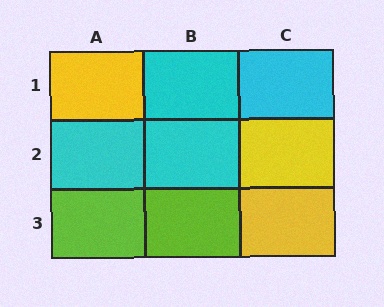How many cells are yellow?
3 cells are yellow.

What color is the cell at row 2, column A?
Cyan.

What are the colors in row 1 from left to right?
Yellow, cyan, cyan.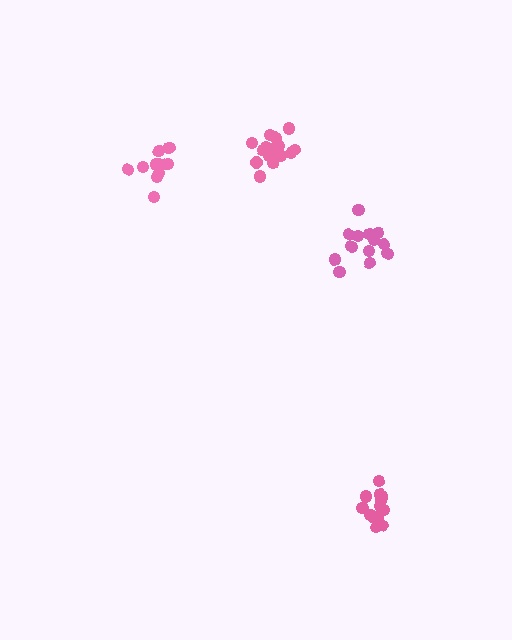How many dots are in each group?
Group 1: 16 dots, Group 2: 14 dots, Group 3: 14 dots, Group 4: 11 dots (55 total).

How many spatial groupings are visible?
There are 4 spatial groupings.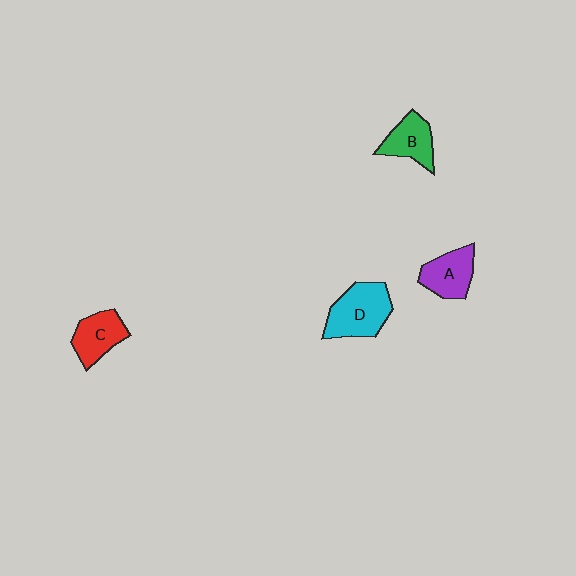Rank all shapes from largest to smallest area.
From largest to smallest: D (cyan), A (purple), C (red), B (green).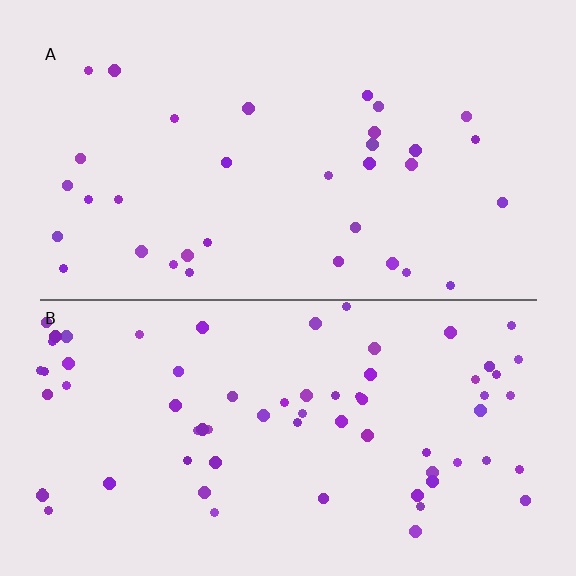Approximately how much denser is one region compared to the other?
Approximately 2.0× — region B over region A.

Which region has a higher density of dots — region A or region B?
B (the bottom).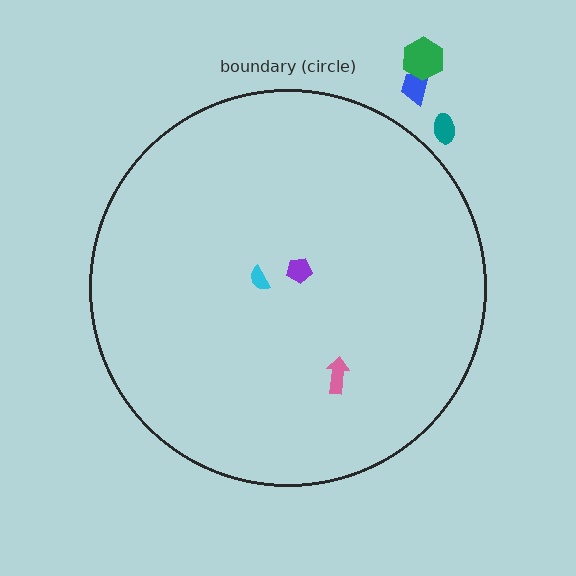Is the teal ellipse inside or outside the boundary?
Outside.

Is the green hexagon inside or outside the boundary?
Outside.